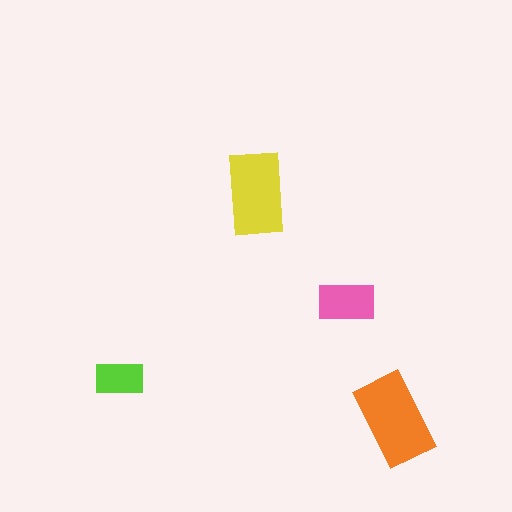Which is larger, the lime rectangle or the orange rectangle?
The orange one.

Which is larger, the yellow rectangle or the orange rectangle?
The orange one.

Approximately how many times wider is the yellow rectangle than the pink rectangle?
About 1.5 times wider.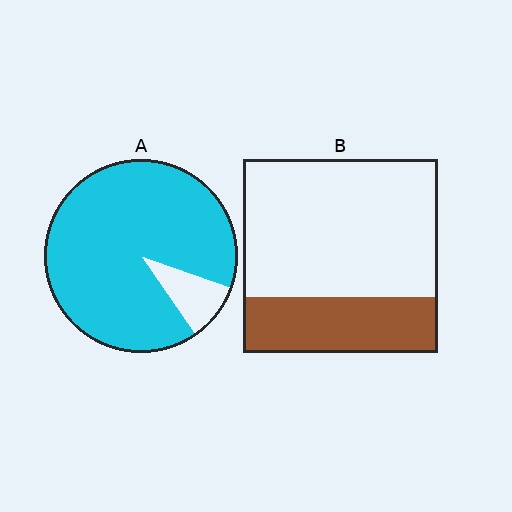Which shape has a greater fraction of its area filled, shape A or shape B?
Shape A.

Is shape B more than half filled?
No.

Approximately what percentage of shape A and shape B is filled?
A is approximately 90% and B is approximately 30%.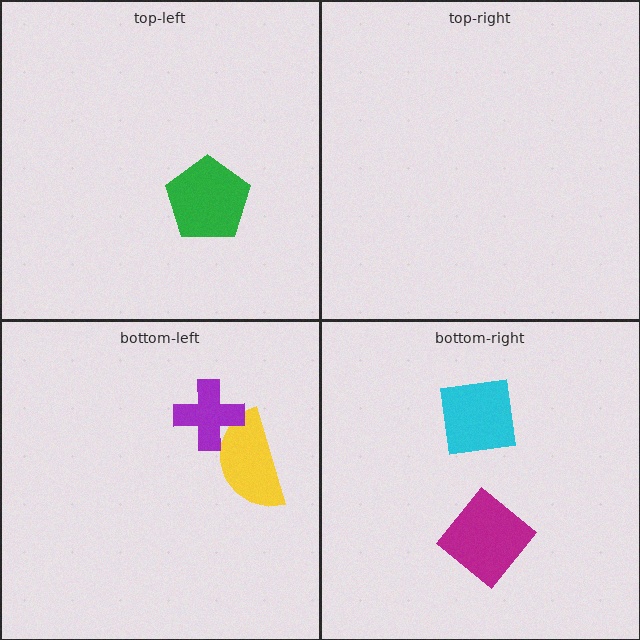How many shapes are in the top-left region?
1.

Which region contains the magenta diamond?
The bottom-right region.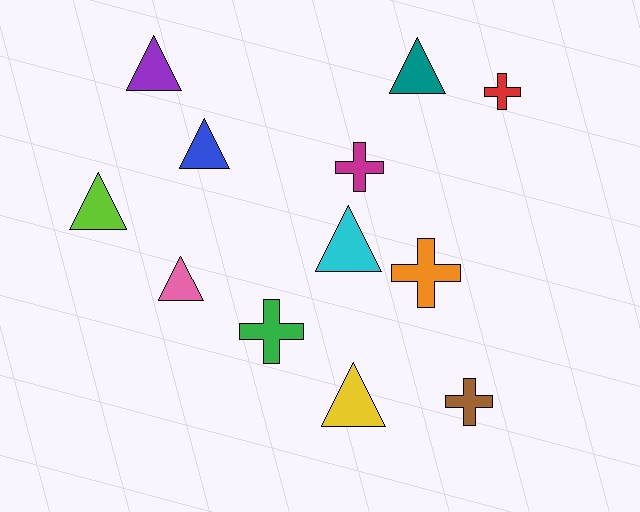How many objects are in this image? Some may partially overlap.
There are 12 objects.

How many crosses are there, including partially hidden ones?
There are 5 crosses.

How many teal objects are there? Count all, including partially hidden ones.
There is 1 teal object.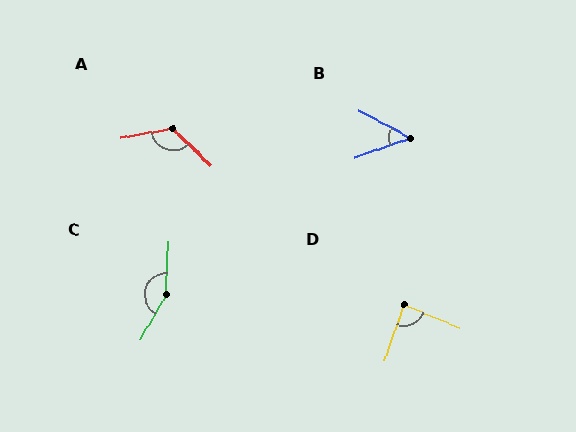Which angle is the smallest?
B, at approximately 48 degrees.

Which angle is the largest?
C, at approximately 153 degrees.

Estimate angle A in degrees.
Approximately 125 degrees.